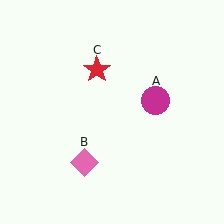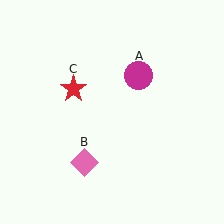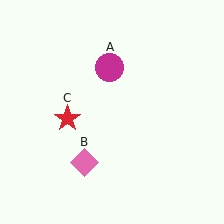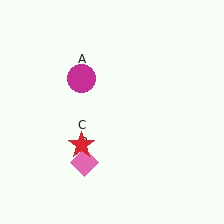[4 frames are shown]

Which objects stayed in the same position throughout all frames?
Pink diamond (object B) remained stationary.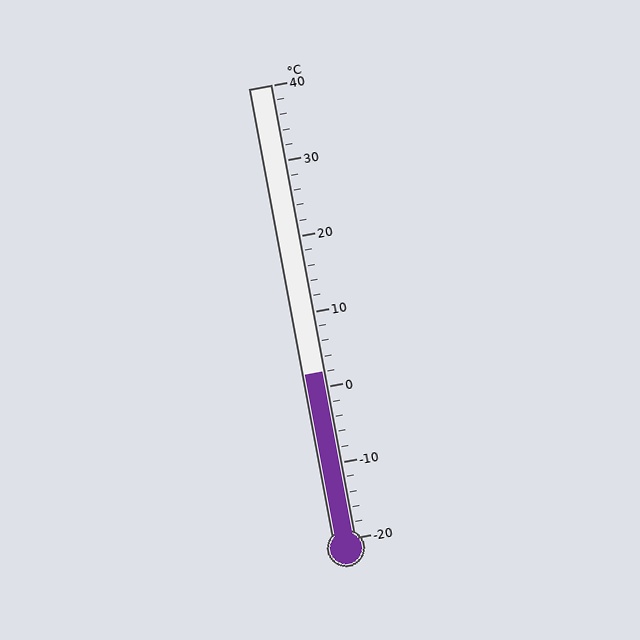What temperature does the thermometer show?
The thermometer shows approximately 2°C.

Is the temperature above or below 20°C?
The temperature is below 20°C.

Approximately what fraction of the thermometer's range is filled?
The thermometer is filled to approximately 35% of its range.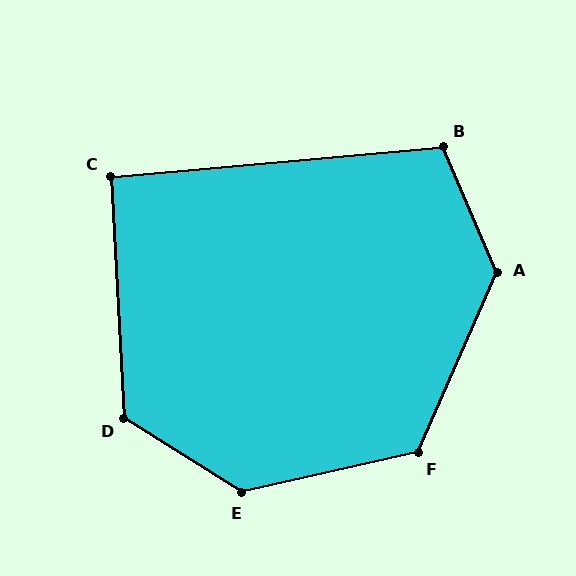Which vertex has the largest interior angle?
E, at approximately 135 degrees.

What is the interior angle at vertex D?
Approximately 125 degrees (obtuse).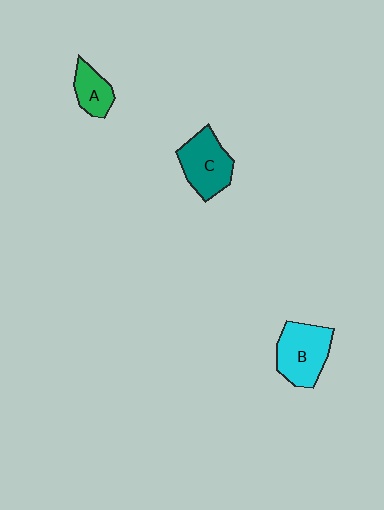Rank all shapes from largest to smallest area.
From largest to smallest: B (cyan), C (teal), A (green).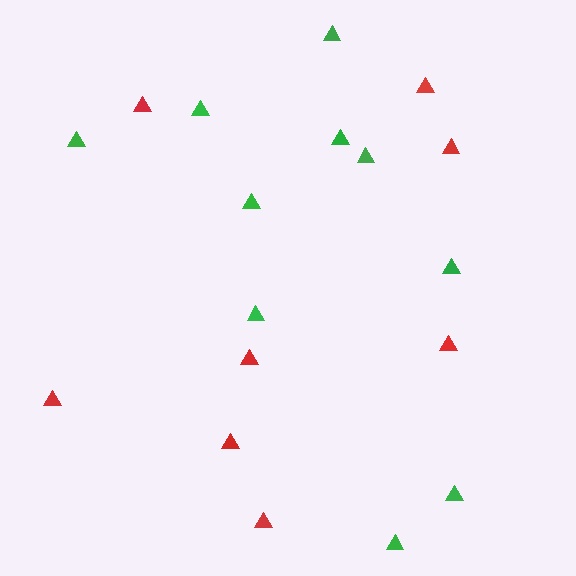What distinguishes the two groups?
There are 2 groups: one group of green triangles (10) and one group of red triangles (8).